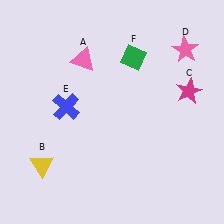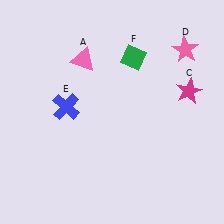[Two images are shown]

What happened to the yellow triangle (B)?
The yellow triangle (B) was removed in Image 2. It was in the bottom-left area of Image 1.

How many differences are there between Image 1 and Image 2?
There is 1 difference between the two images.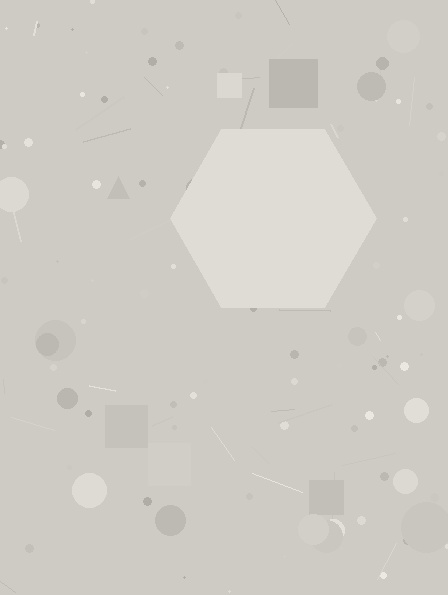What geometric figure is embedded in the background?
A hexagon is embedded in the background.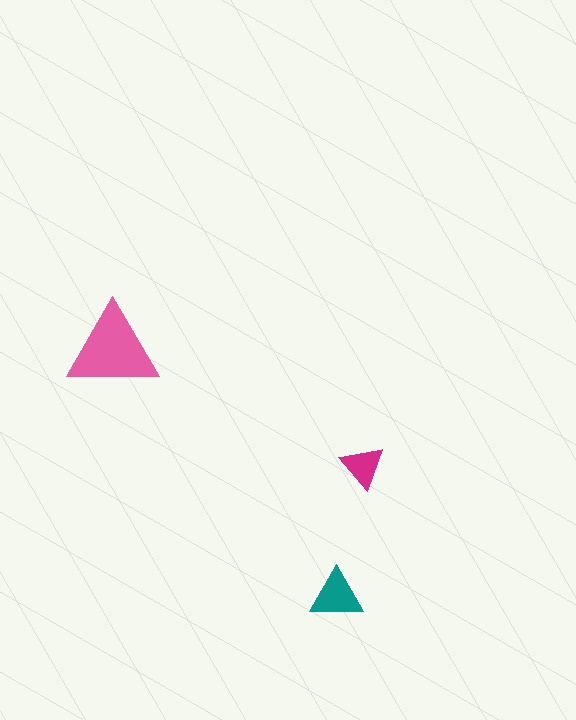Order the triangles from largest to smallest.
the pink one, the teal one, the magenta one.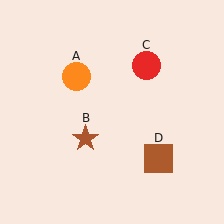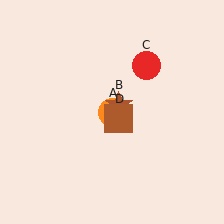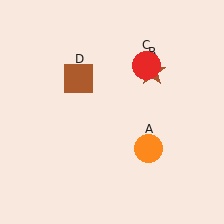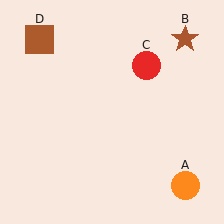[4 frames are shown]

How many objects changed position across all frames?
3 objects changed position: orange circle (object A), brown star (object B), brown square (object D).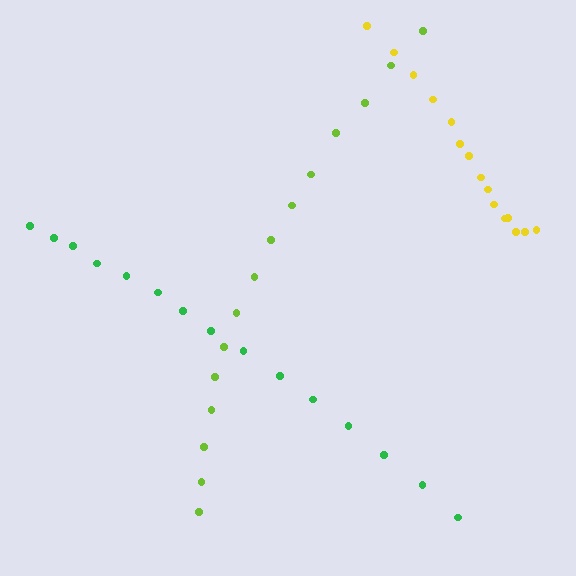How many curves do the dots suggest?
There are 3 distinct paths.